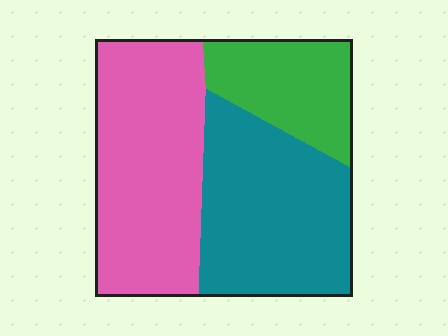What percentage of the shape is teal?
Teal covers 38% of the shape.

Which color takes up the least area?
Green, at roughly 20%.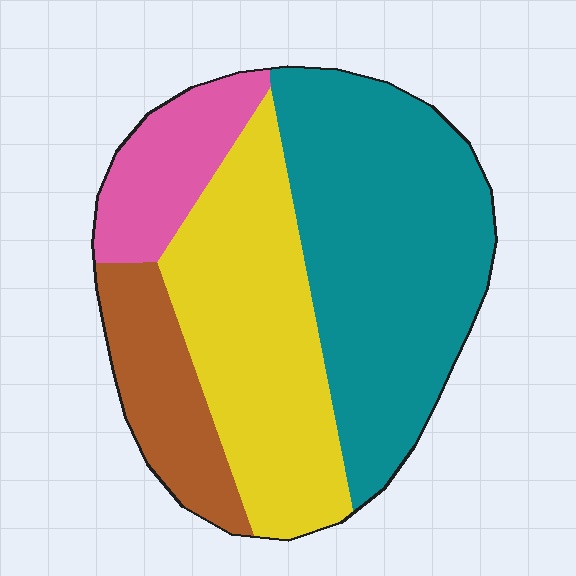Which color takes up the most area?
Teal, at roughly 40%.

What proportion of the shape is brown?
Brown takes up less than a quarter of the shape.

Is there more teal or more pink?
Teal.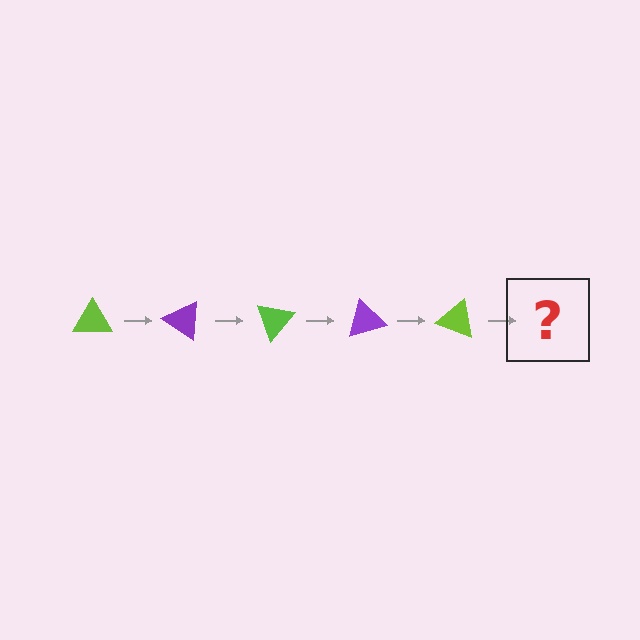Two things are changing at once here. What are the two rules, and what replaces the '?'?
The two rules are that it rotates 35 degrees each step and the color cycles through lime and purple. The '?' should be a purple triangle, rotated 175 degrees from the start.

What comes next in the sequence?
The next element should be a purple triangle, rotated 175 degrees from the start.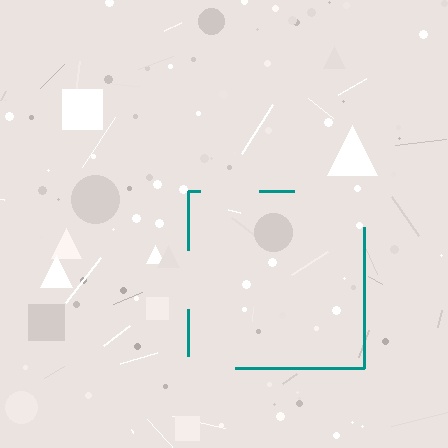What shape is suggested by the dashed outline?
The dashed outline suggests a square.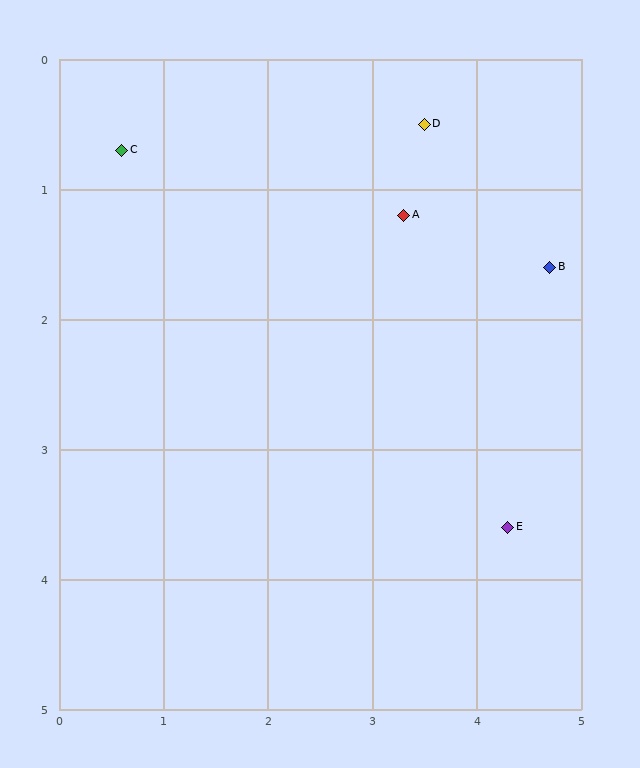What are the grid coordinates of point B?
Point B is at approximately (4.7, 1.6).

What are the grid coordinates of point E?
Point E is at approximately (4.3, 3.6).